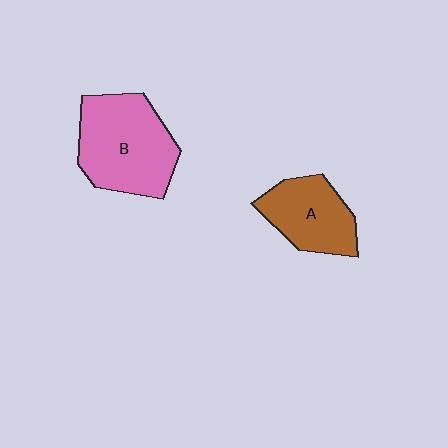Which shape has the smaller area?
Shape A (brown).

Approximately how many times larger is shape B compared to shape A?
Approximately 1.5 times.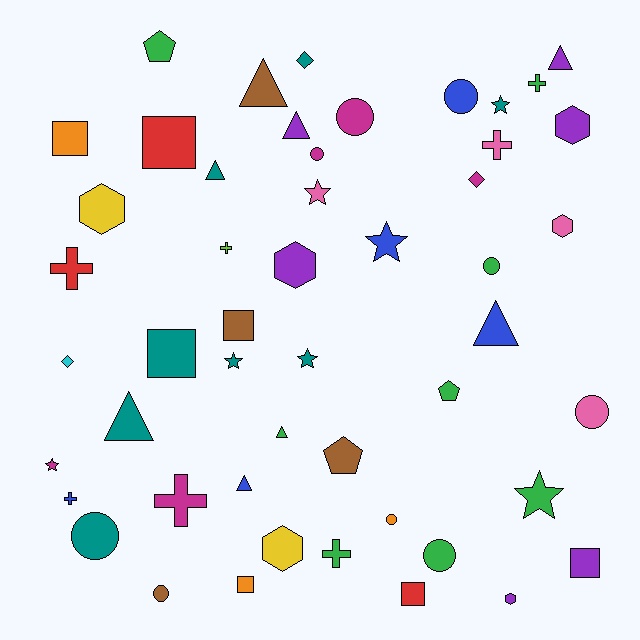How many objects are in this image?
There are 50 objects.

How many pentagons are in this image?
There are 3 pentagons.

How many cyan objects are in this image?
There is 1 cyan object.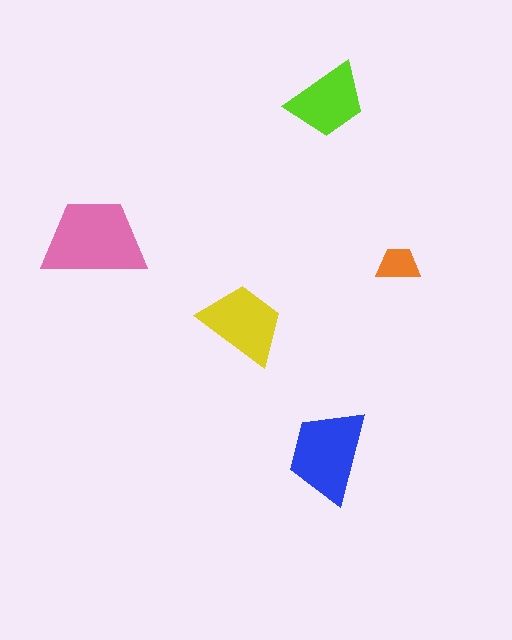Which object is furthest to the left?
The pink trapezoid is leftmost.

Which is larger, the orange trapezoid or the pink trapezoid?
The pink one.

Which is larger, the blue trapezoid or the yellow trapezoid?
The blue one.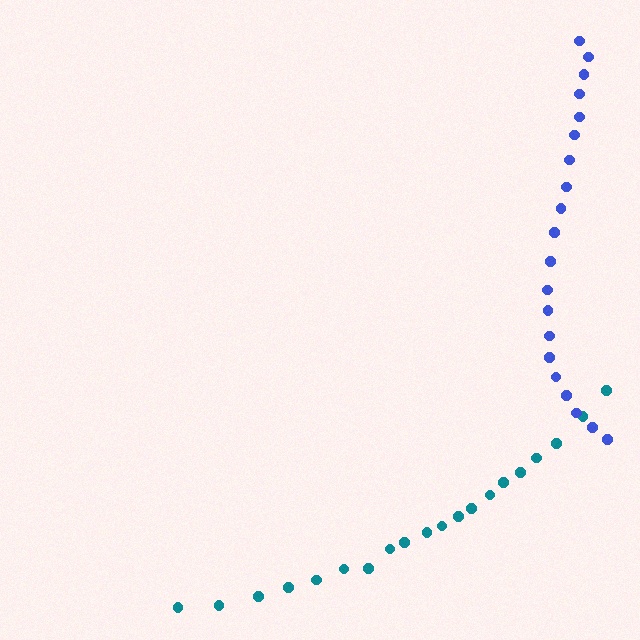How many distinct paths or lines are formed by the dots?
There are 2 distinct paths.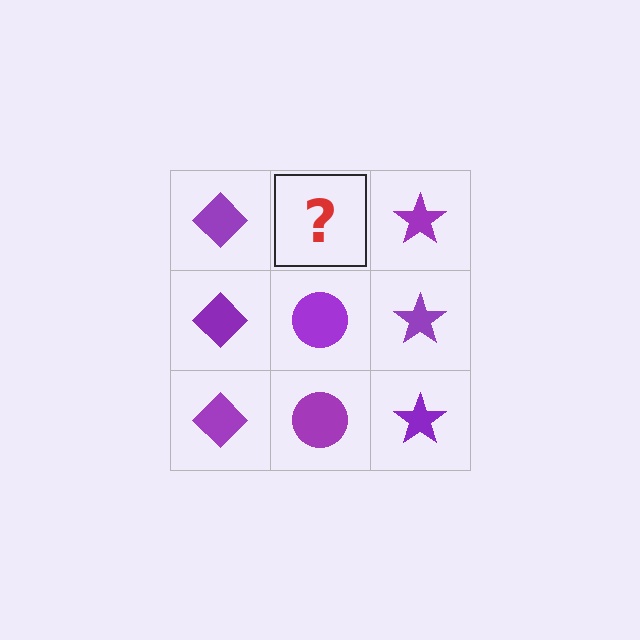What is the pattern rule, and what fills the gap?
The rule is that each column has a consistent shape. The gap should be filled with a purple circle.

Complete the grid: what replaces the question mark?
The question mark should be replaced with a purple circle.